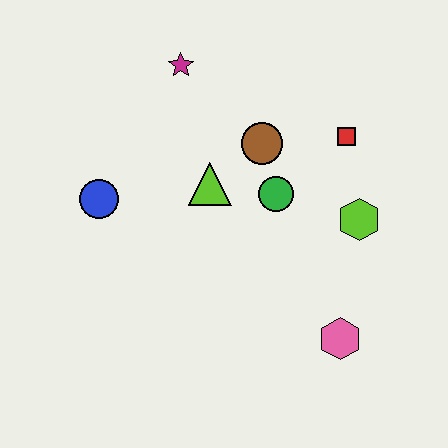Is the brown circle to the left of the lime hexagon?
Yes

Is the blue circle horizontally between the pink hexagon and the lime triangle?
No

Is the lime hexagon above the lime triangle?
No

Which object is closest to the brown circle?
The green circle is closest to the brown circle.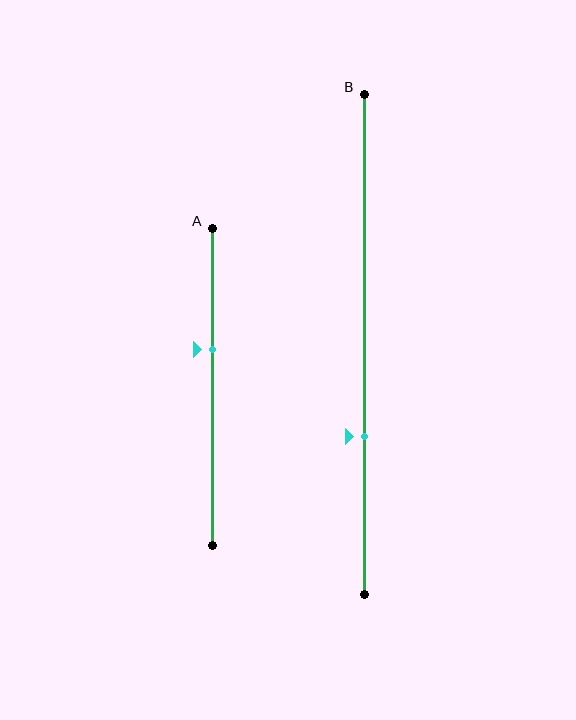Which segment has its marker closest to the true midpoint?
Segment A has its marker closest to the true midpoint.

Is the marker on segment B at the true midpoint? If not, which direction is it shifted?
No, the marker on segment B is shifted downward by about 18% of the segment length.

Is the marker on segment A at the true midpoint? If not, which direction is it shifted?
No, the marker on segment A is shifted upward by about 12% of the segment length.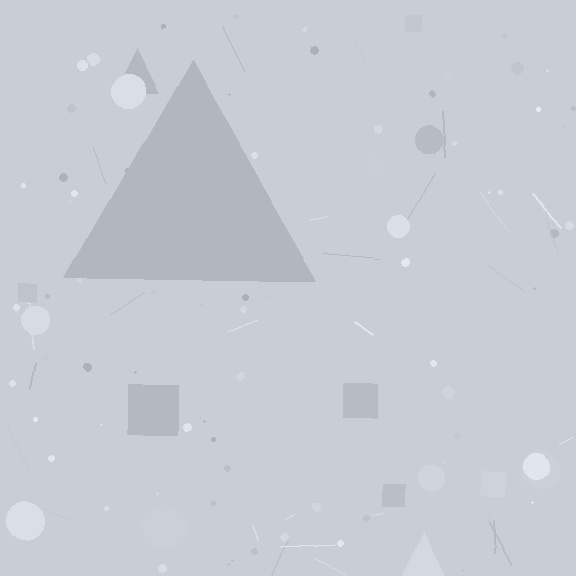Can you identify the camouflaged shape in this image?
The camouflaged shape is a triangle.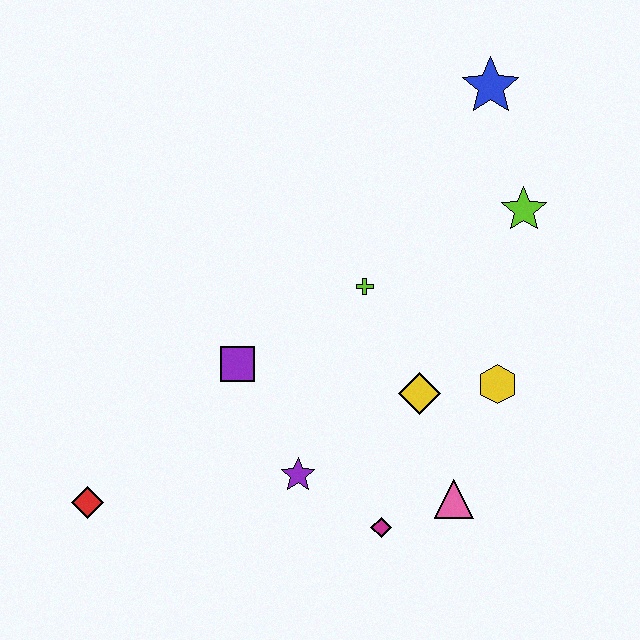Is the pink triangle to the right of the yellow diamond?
Yes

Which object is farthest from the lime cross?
The red diamond is farthest from the lime cross.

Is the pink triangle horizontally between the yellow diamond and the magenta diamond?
No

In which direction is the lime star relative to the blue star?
The lime star is below the blue star.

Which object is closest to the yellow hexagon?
The yellow diamond is closest to the yellow hexagon.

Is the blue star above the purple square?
Yes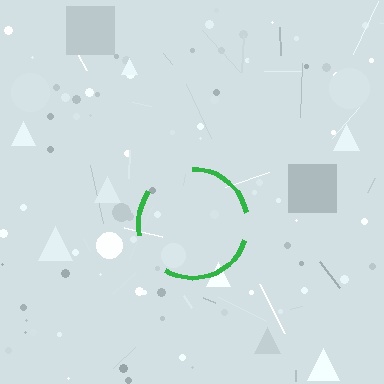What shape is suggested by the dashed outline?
The dashed outline suggests a circle.